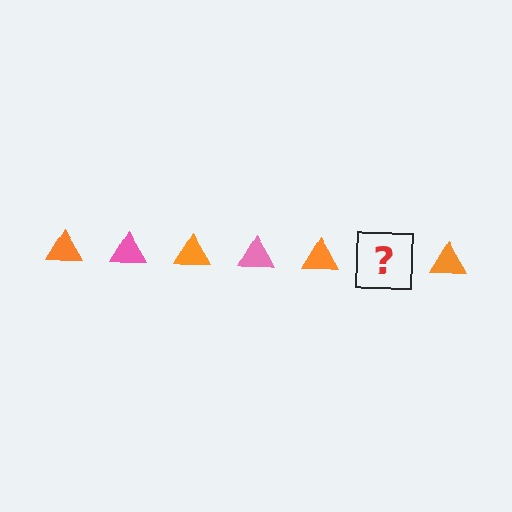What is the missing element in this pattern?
The missing element is a pink triangle.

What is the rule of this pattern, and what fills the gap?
The rule is that the pattern cycles through orange, pink triangles. The gap should be filled with a pink triangle.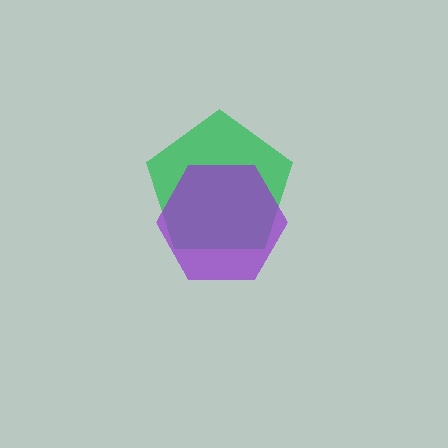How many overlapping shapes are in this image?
There are 2 overlapping shapes in the image.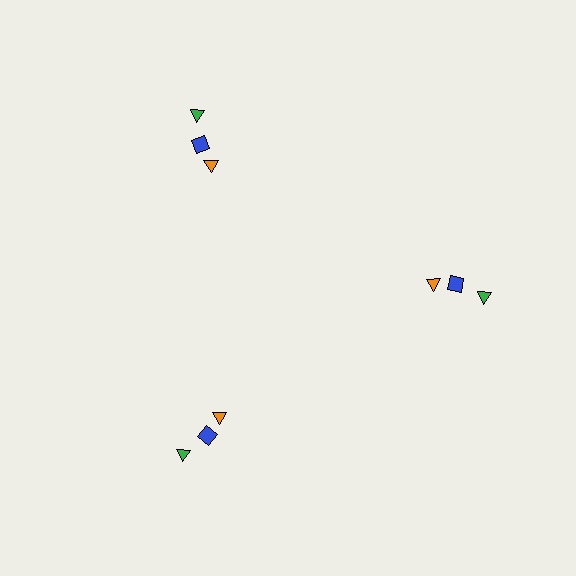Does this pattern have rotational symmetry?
Yes, this pattern has 3-fold rotational symmetry. It looks the same after rotating 120 degrees around the center.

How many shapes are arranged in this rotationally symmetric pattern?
There are 9 shapes, arranged in 3 groups of 3.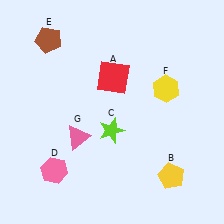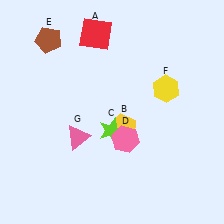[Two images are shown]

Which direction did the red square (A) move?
The red square (A) moved up.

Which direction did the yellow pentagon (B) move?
The yellow pentagon (B) moved up.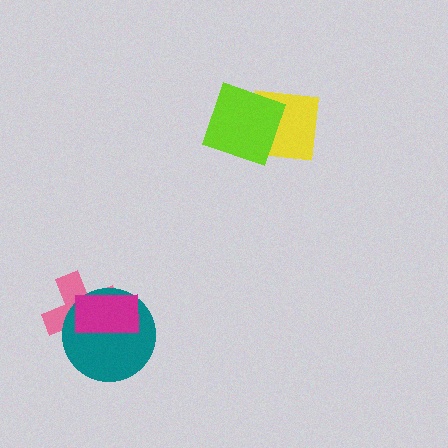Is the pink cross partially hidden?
Yes, it is partially covered by another shape.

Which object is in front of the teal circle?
The magenta rectangle is in front of the teal circle.